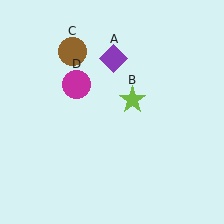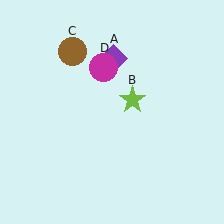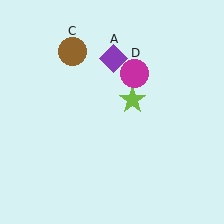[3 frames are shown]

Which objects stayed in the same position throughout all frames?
Purple diamond (object A) and lime star (object B) and brown circle (object C) remained stationary.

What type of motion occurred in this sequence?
The magenta circle (object D) rotated clockwise around the center of the scene.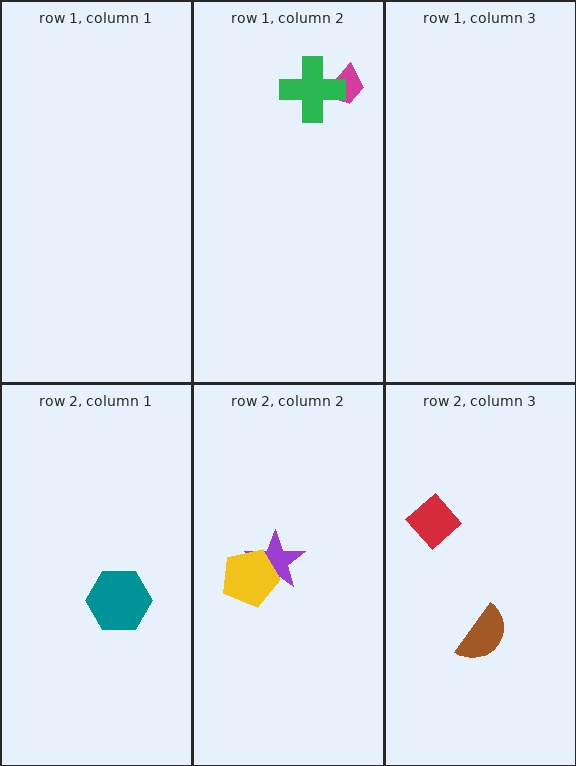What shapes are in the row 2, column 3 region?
The brown semicircle, the red diamond.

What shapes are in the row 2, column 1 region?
The teal hexagon.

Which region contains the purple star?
The row 2, column 2 region.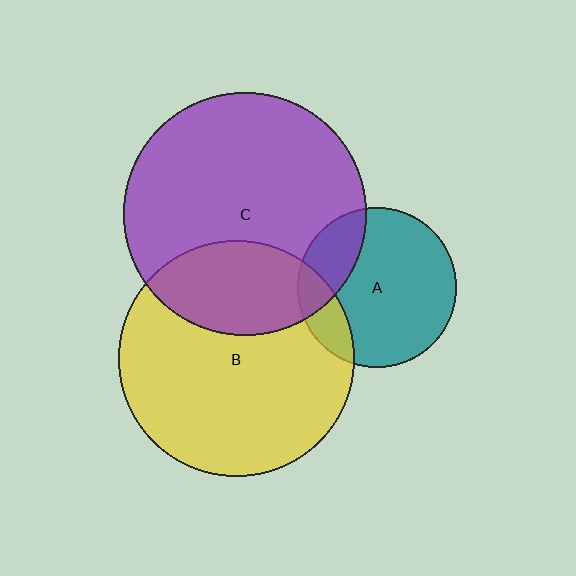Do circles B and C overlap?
Yes.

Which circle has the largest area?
Circle C (purple).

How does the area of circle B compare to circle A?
Approximately 2.2 times.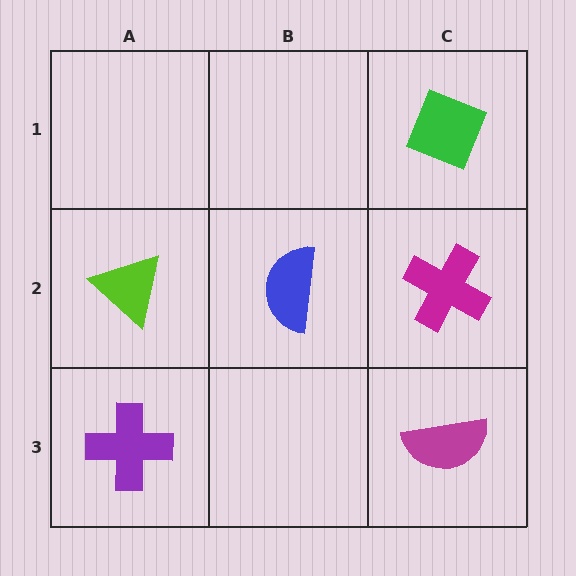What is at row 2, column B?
A blue semicircle.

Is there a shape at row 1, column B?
No, that cell is empty.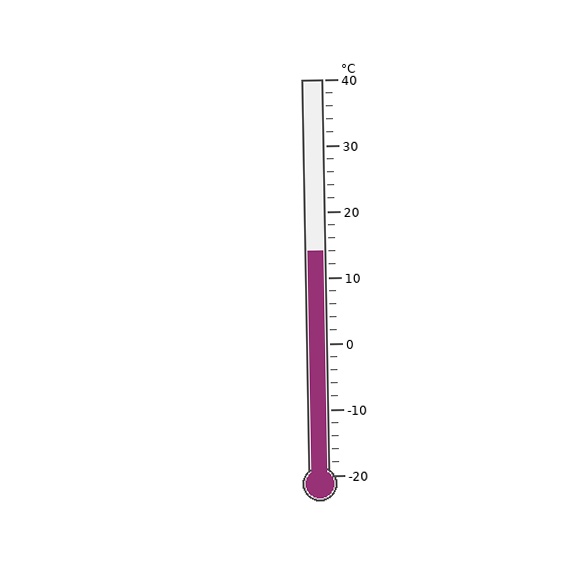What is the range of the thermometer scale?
The thermometer scale ranges from -20°C to 40°C.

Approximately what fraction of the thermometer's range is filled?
The thermometer is filled to approximately 55% of its range.